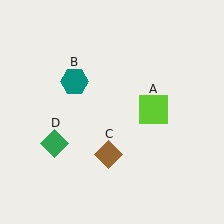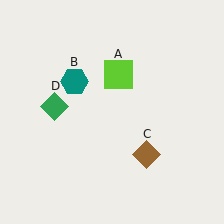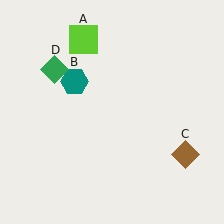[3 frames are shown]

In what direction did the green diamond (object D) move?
The green diamond (object D) moved up.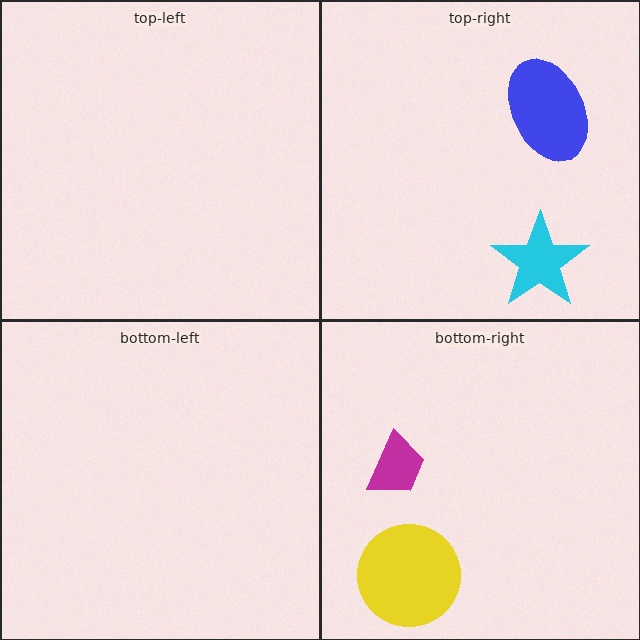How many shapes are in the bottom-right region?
2.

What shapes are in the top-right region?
The blue ellipse, the cyan star.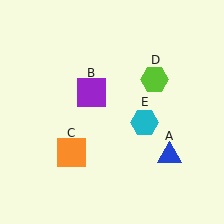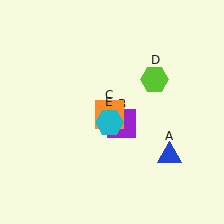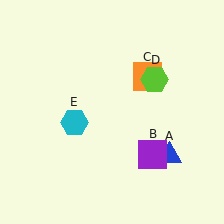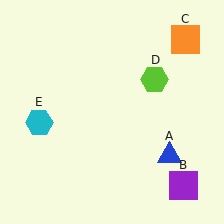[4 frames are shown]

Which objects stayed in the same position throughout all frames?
Blue triangle (object A) and lime hexagon (object D) remained stationary.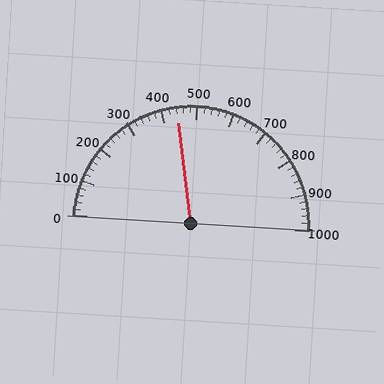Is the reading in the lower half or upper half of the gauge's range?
The reading is in the lower half of the range (0 to 1000).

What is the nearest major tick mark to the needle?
The nearest major tick mark is 400.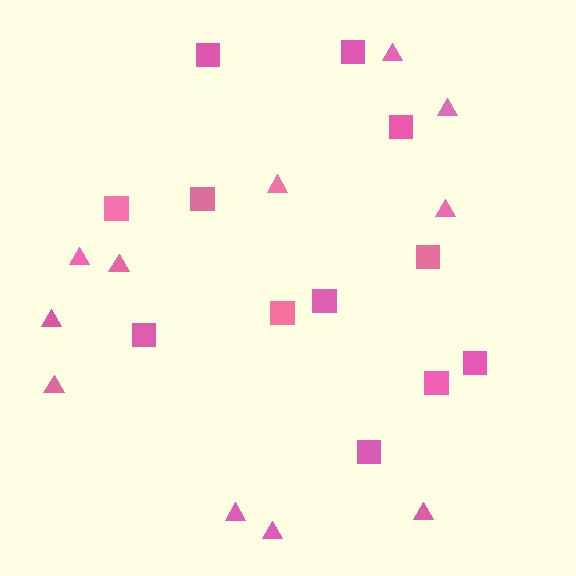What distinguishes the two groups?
There are 2 groups: one group of squares (12) and one group of triangles (11).